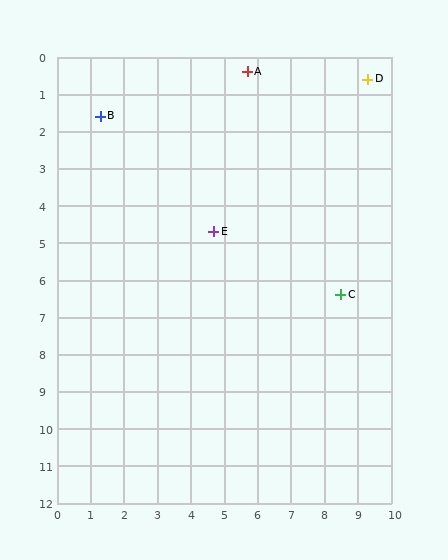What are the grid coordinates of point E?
Point E is at approximately (4.7, 4.7).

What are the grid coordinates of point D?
Point D is at approximately (9.3, 0.6).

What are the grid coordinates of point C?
Point C is at approximately (8.5, 6.4).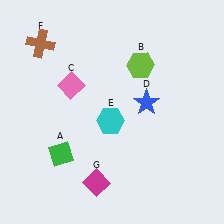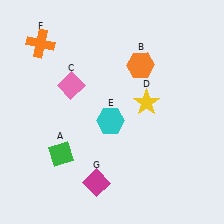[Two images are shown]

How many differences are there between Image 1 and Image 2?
There are 3 differences between the two images.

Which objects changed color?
B changed from lime to orange. D changed from blue to yellow. F changed from brown to orange.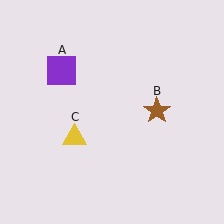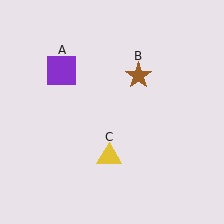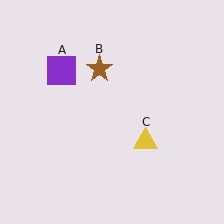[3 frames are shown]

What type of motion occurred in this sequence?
The brown star (object B), yellow triangle (object C) rotated counterclockwise around the center of the scene.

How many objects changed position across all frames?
2 objects changed position: brown star (object B), yellow triangle (object C).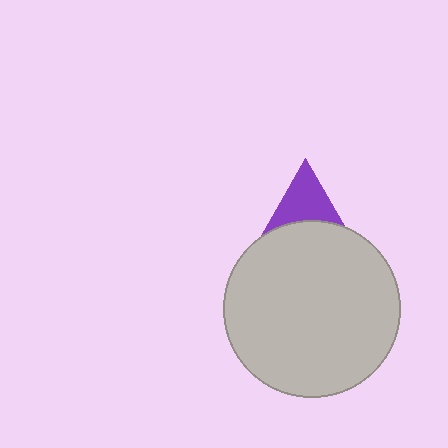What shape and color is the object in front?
The object in front is a light gray circle.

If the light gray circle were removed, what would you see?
You would see the complete purple triangle.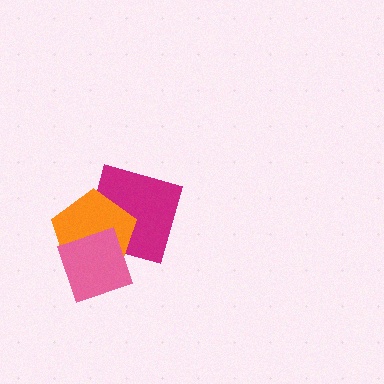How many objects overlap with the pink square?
1 object overlaps with the pink square.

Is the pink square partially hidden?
No, no other shape covers it.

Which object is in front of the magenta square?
The orange pentagon is in front of the magenta square.